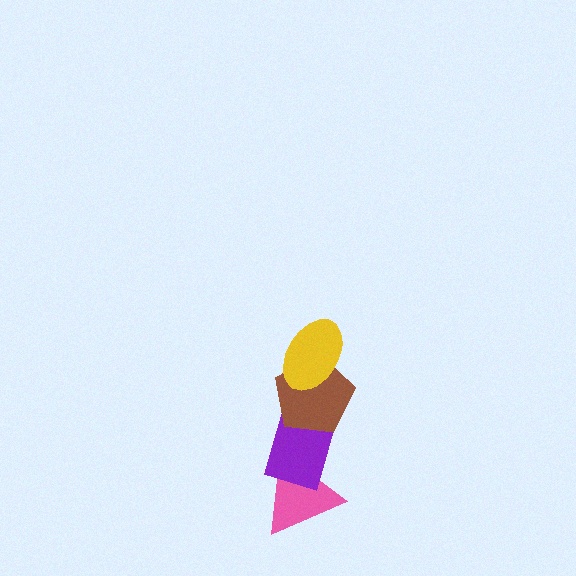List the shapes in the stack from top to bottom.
From top to bottom: the yellow ellipse, the brown pentagon, the purple rectangle, the pink triangle.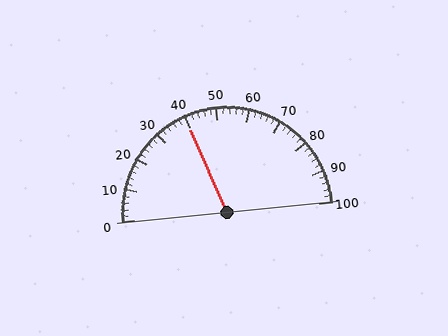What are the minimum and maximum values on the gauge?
The gauge ranges from 0 to 100.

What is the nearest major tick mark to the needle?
The nearest major tick mark is 40.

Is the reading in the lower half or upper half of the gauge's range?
The reading is in the lower half of the range (0 to 100).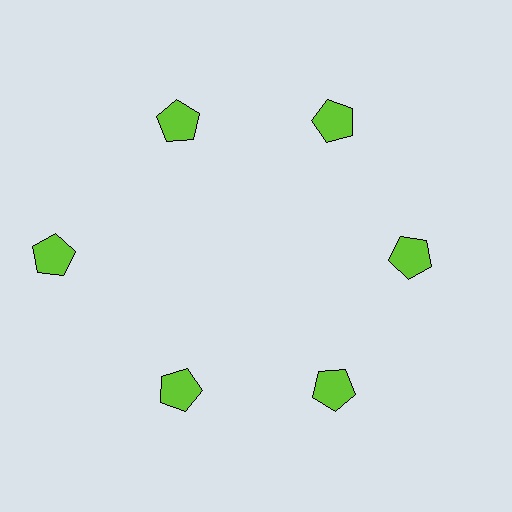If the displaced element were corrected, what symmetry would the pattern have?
It would have 6-fold rotational symmetry — the pattern would map onto itself every 60 degrees.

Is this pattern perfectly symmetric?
No. The 6 lime pentagons are arranged in a ring, but one element near the 9 o'clock position is pushed outward from the center, breaking the 6-fold rotational symmetry.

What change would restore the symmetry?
The symmetry would be restored by moving it inward, back onto the ring so that all 6 pentagons sit at equal angles and equal distance from the center.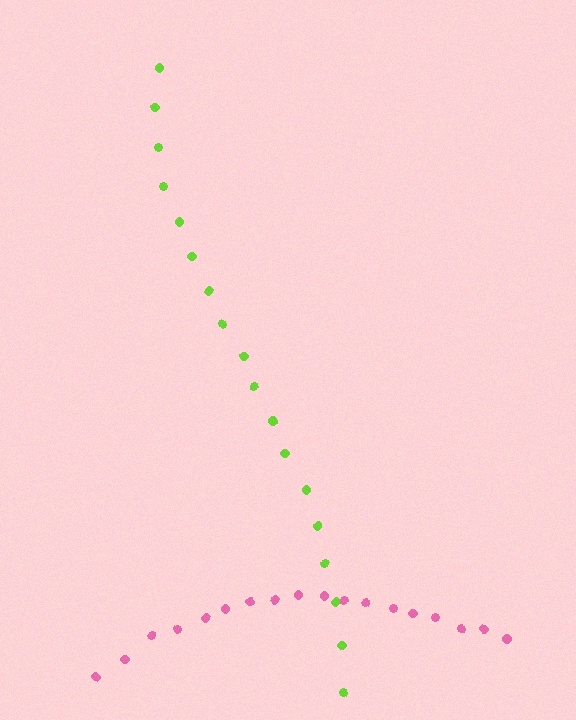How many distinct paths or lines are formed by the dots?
There are 2 distinct paths.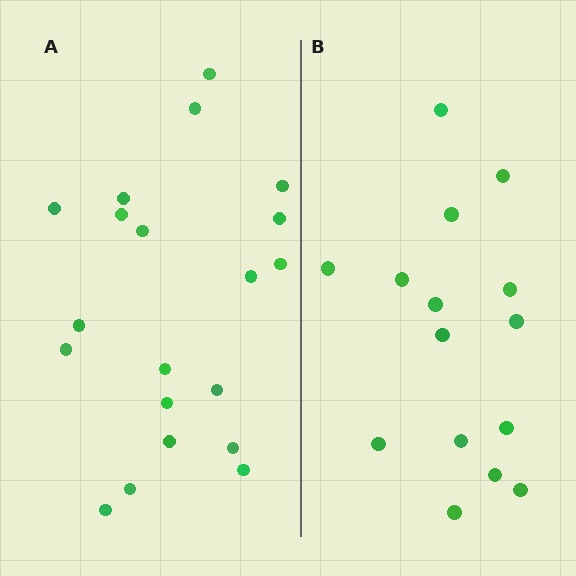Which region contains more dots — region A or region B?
Region A (the left region) has more dots.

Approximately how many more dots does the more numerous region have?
Region A has about 5 more dots than region B.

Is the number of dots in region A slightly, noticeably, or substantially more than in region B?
Region A has noticeably more, but not dramatically so. The ratio is roughly 1.3 to 1.